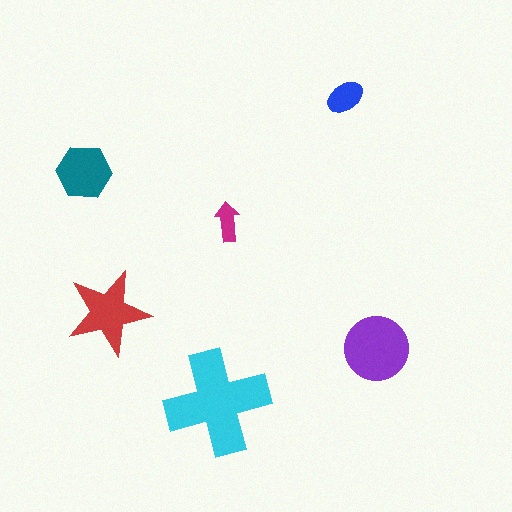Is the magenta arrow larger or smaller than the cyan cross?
Smaller.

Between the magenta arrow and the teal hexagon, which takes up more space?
The teal hexagon.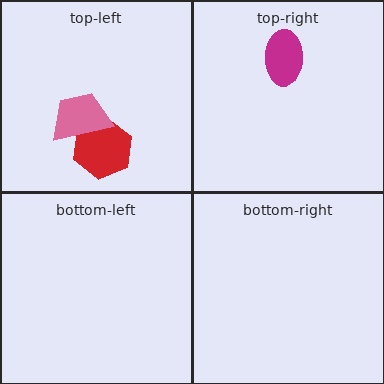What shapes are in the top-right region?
The magenta ellipse.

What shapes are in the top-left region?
The red hexagon, the pink trapezoid.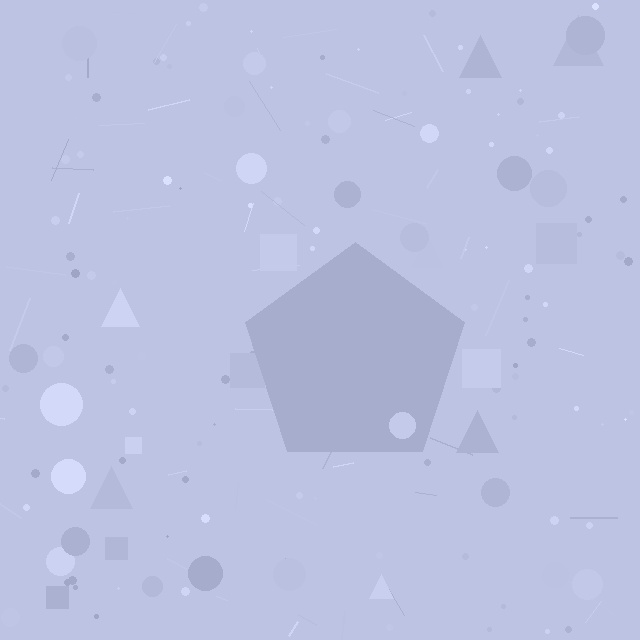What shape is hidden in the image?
A pentagon is hidden in the image.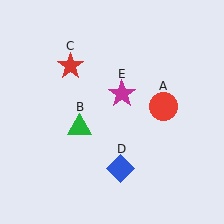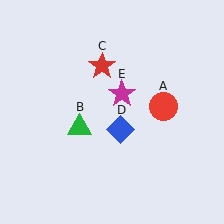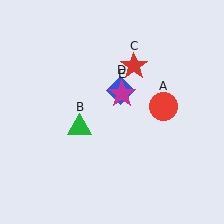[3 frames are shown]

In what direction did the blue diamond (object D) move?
The blue diamond (object D) moved up.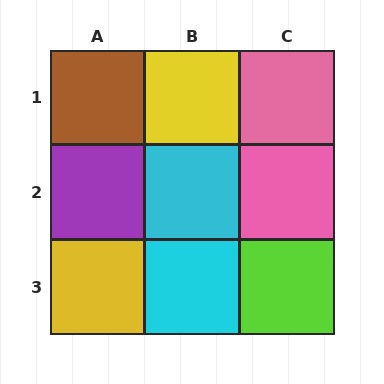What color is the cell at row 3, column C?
Lime.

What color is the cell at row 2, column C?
Pink.